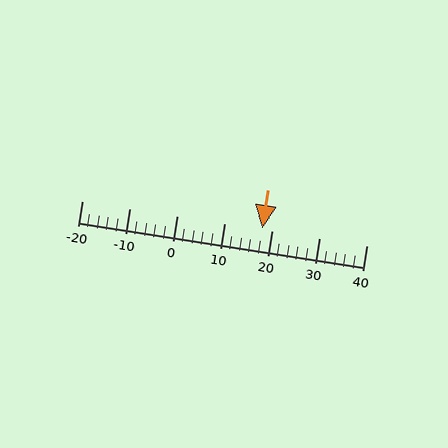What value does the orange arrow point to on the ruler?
The orange arrow points to approximately 18.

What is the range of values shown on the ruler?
The ruler shows values from -20 to 40.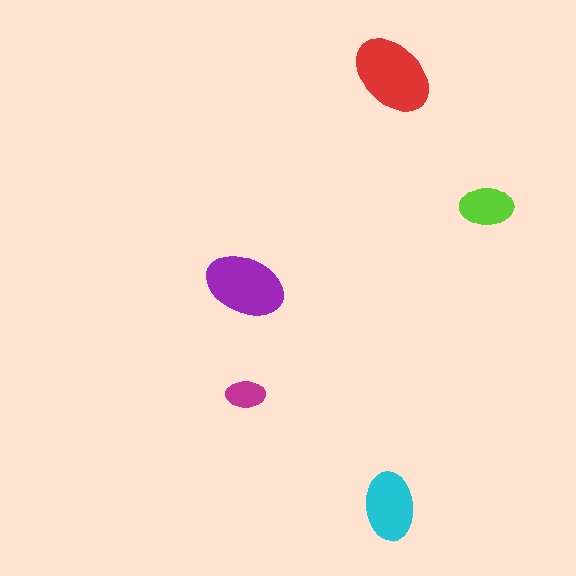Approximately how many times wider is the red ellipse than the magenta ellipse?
About 2 times wider.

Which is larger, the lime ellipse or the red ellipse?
The red one.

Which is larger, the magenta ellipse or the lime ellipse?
The lime one.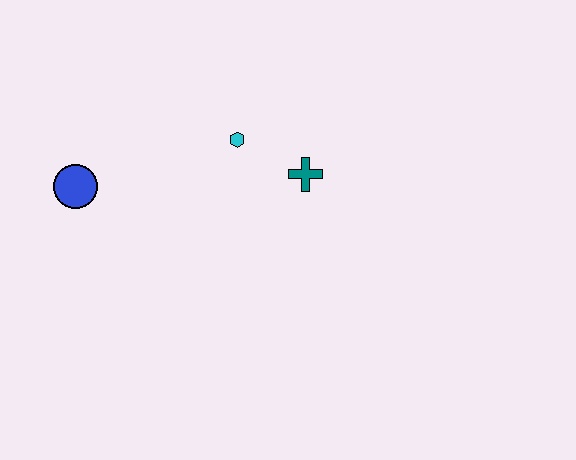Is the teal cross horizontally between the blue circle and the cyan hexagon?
No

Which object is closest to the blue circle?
The cyan hexagon is closest to the blue circle.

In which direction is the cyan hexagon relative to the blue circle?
The cyan hexagon is to the right of the blue circle.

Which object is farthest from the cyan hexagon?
The blue circle is farthest from the cyan hexagon.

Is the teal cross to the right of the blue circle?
Yes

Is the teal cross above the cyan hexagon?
No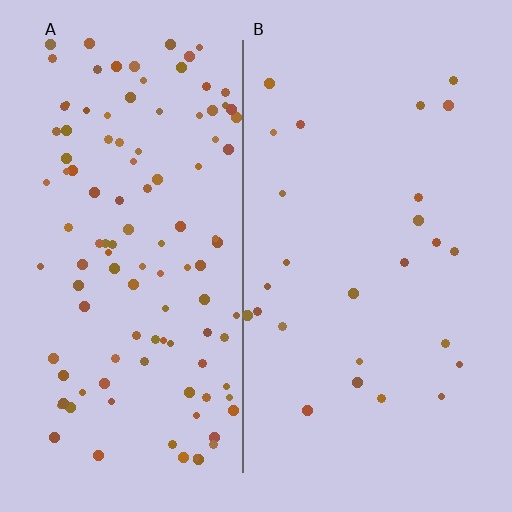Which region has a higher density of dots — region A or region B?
A (the left).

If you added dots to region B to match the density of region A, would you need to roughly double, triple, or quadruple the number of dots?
Approximately quadruple.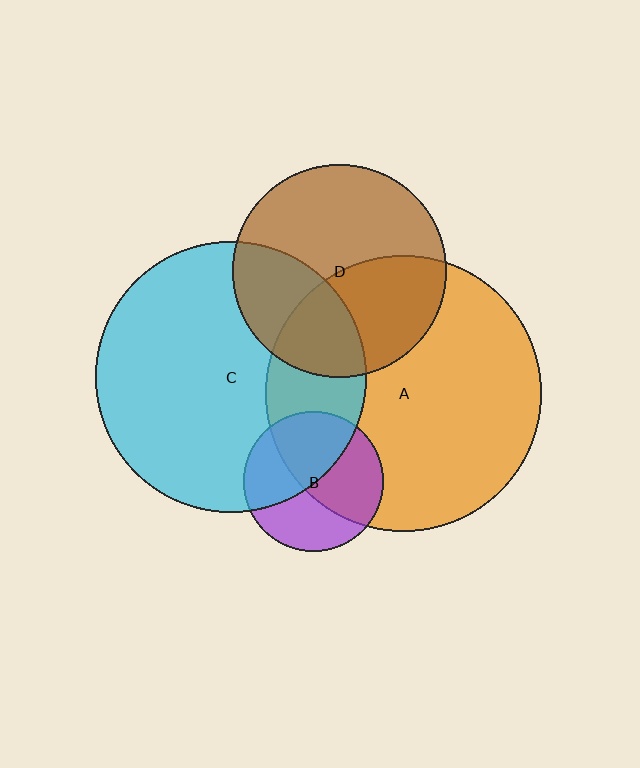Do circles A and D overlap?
Yes.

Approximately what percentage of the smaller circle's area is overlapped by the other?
Approximately 40%.